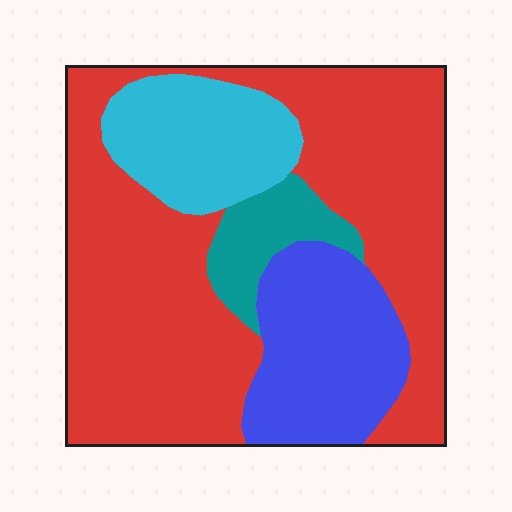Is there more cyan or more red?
Red.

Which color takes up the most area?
Red, at roughly 60%.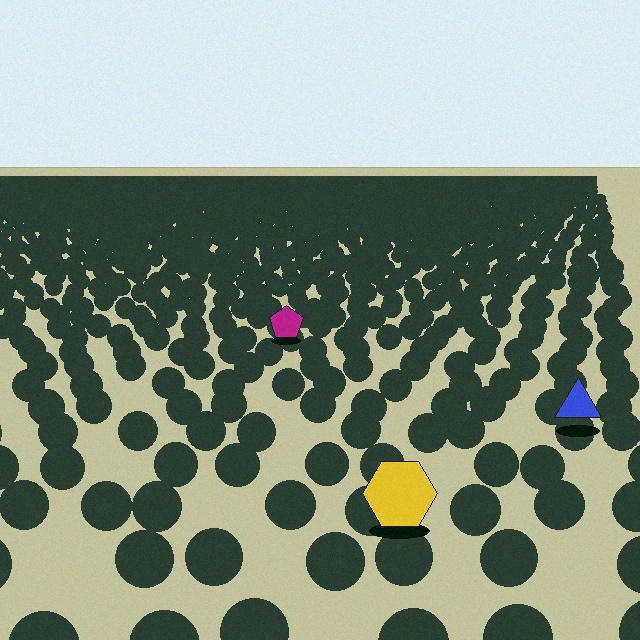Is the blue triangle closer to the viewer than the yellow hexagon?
No. The yellow hexagon is closer — you can tell from the texture gradient: the ground texture is coarser near it.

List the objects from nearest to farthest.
From nearest to farthest: the yellow hexagon, the blue triangle, the magenta pentagon.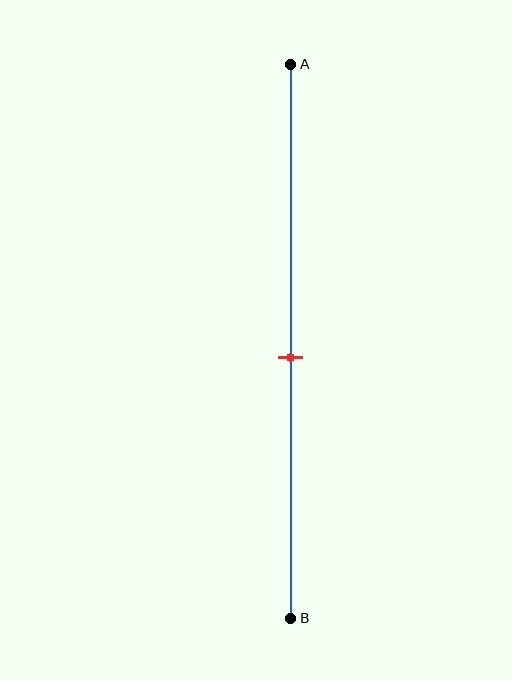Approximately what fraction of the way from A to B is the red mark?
The red mark is approximately 55% of the way from A to B.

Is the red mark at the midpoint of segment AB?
Yes, the mark is approximately at the midpoint.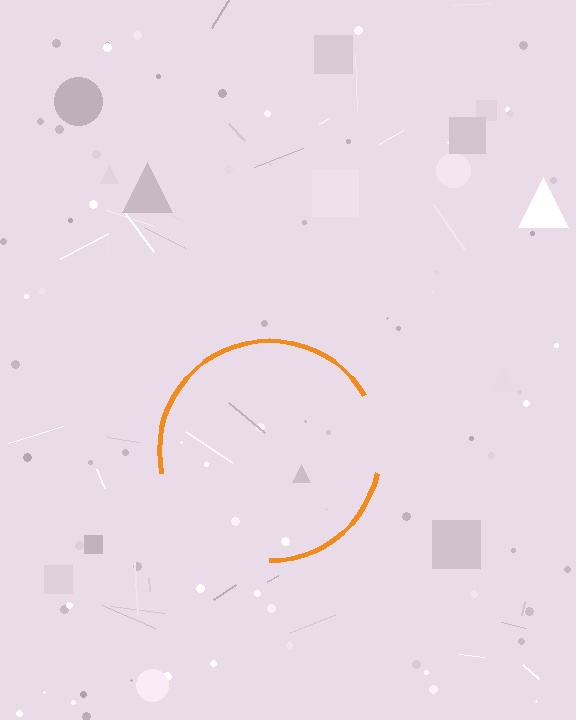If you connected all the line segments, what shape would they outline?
They would outline a circle.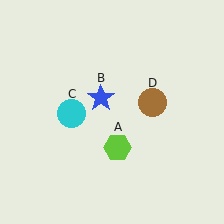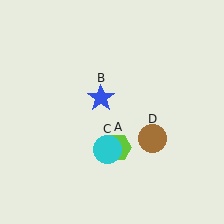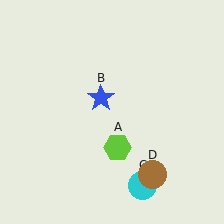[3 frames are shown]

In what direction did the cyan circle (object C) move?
The cyan circle (object C) moved down and to the right.